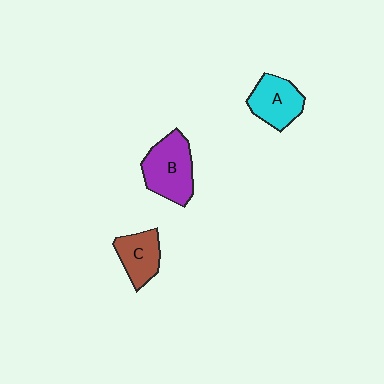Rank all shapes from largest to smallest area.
From largest to smallest: B (purple), A (cyan), C (brown).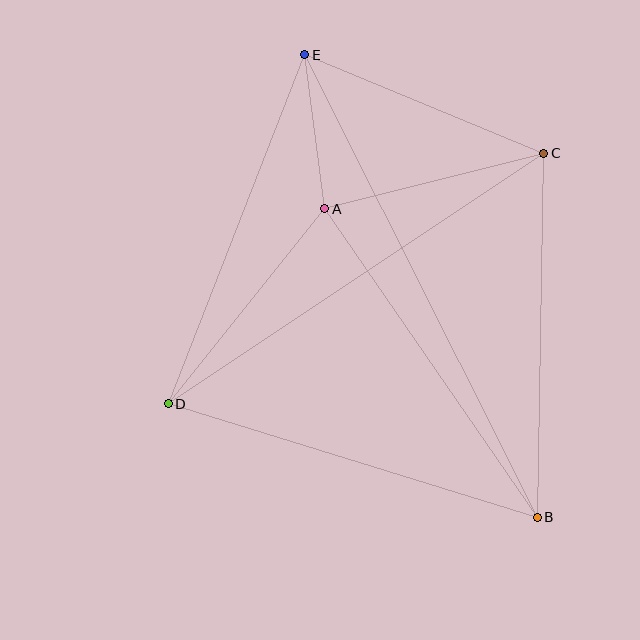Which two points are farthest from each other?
Points B and E are farthest from each other.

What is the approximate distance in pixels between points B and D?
The distance between B and D is approximately 386 pixels.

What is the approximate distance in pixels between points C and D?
The distance between C and D is approximately 451 pixels.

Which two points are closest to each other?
Points A and E are closest to each other.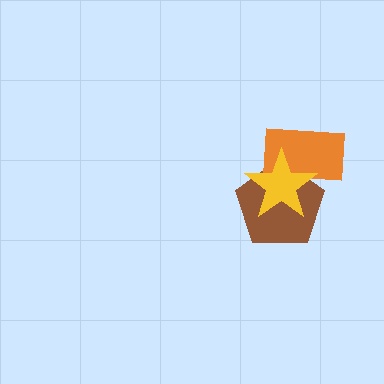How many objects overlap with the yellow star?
2 objects overlap with the yellow star.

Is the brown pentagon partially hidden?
Yes, it is partially covered by another shape.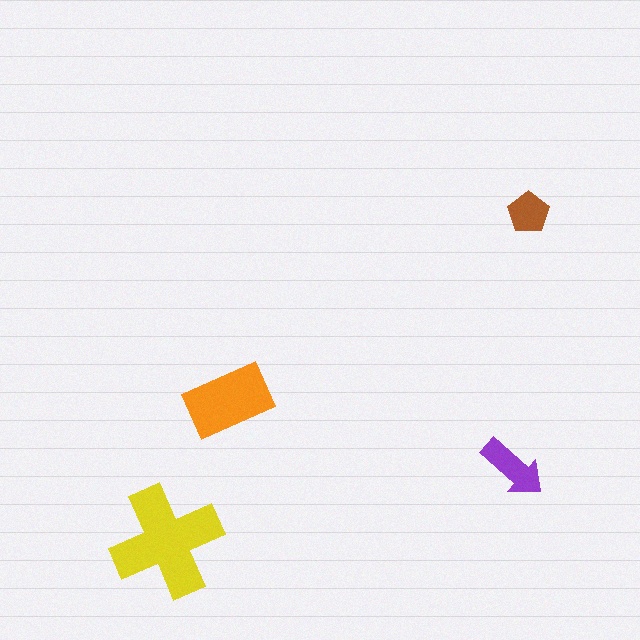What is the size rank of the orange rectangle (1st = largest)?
2nd.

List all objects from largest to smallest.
The yellow cross, the orange rectangle, the purple arrow, the brown pentagon.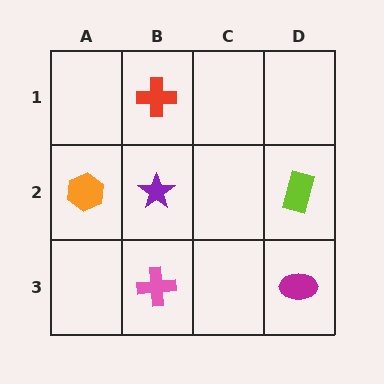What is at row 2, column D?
A lime rectangle.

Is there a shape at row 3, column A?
No, that cell is empty.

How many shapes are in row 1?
1 shape.